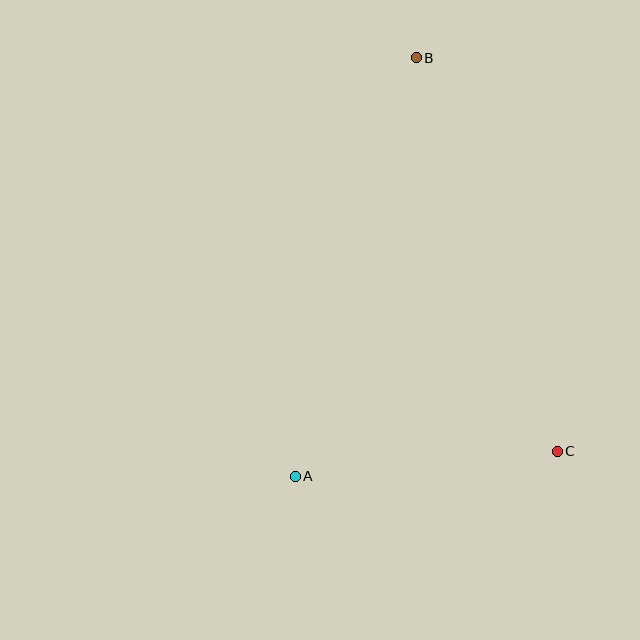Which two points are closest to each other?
Points A and C are closest to each other.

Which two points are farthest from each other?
Points A and B are farthest from each other.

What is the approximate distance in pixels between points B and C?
The distance between B and C is approximately 418 pixels.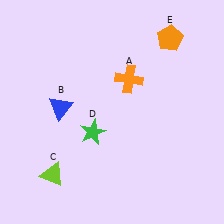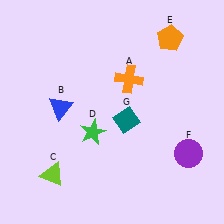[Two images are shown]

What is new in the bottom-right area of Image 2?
A teal diamond (G) was added in the bottom-right area of Image 2.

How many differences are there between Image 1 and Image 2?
There are 2 differences between the two images.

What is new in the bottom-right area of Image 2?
A purple circle (F) was added in the bottom-right area of Image 2.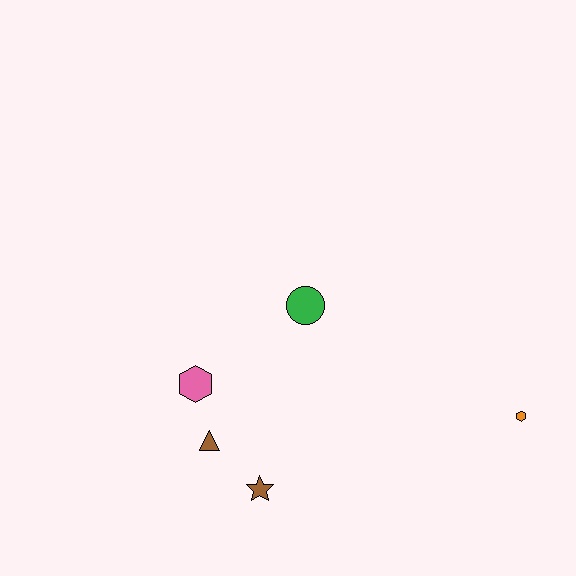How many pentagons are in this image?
There are no pentagons.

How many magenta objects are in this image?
There are no magenta objects.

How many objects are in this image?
There are 5 objects.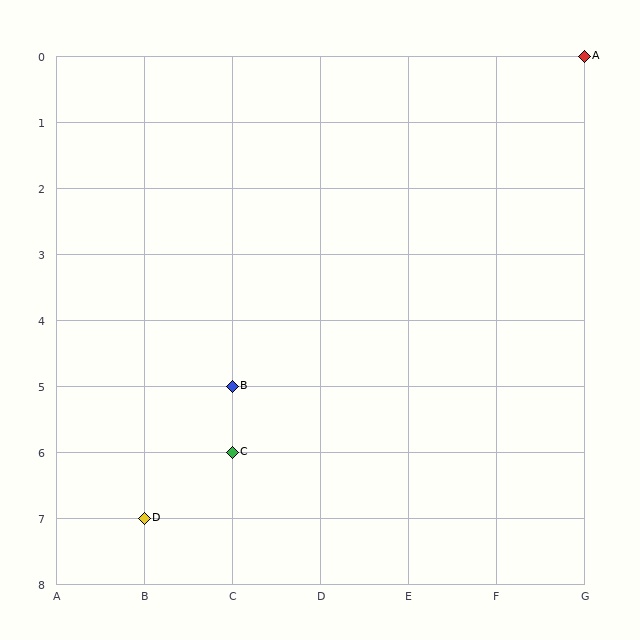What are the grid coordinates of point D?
Point D is at grid coordinates (B, 7).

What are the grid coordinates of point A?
Point A is at grid coordinates (G, 0).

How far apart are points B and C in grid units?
Points B and C are 1 row apart.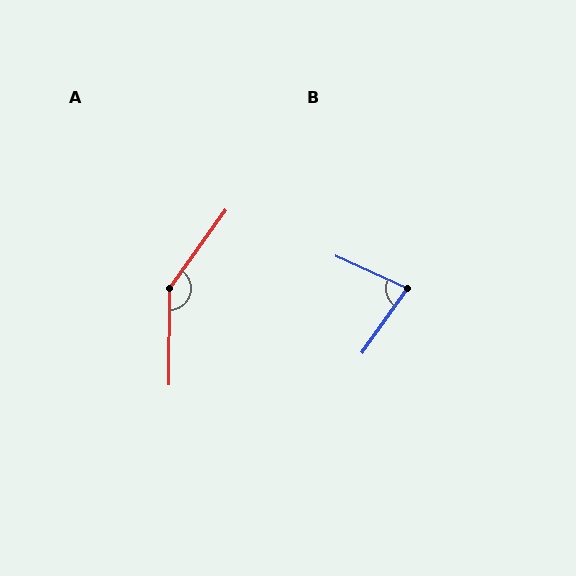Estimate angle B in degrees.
Approximately 79 degrees.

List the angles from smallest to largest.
B (79°), A (144°).